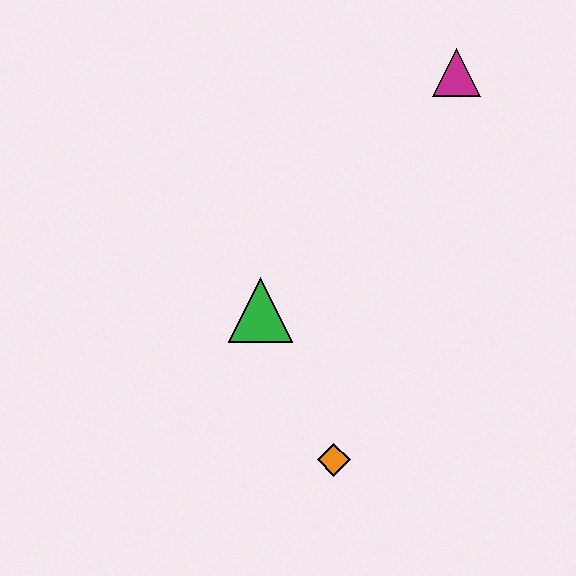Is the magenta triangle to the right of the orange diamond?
Yes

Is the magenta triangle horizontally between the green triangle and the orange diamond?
No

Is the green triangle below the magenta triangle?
Yes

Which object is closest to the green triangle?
The orange diamond is closest to the green triangle.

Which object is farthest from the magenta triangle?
The orange diamond is farthest from the magenta triangle.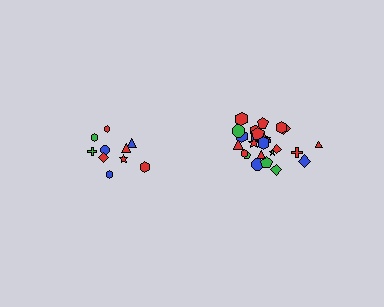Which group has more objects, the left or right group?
The right group.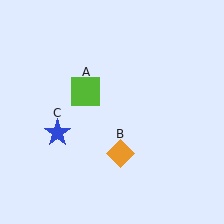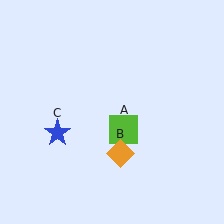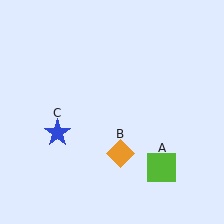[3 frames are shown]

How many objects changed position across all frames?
1 object changed position: lime square (object A).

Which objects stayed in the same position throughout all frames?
Orange diamond (object B) and blue star (object C) remained stationary.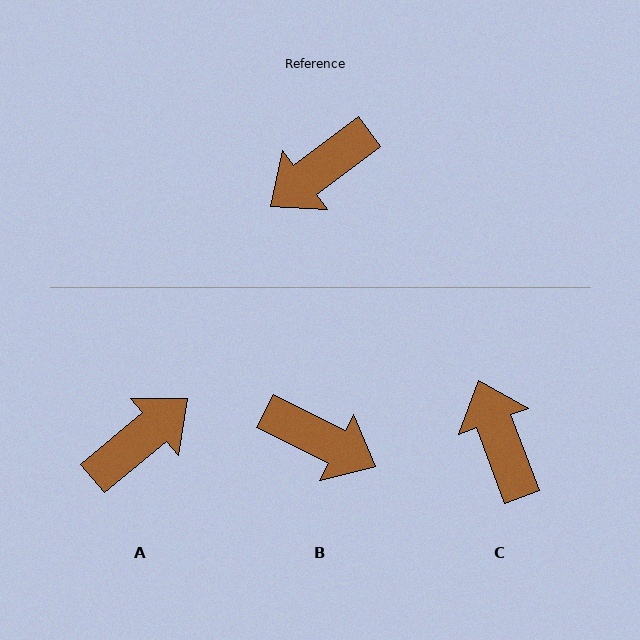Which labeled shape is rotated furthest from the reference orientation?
A, about 177 degrees away.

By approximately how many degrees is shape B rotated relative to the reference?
Approximately 116 degrees counter-clockwise.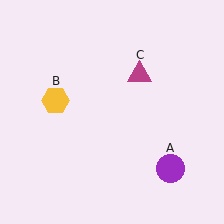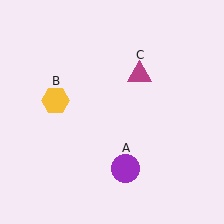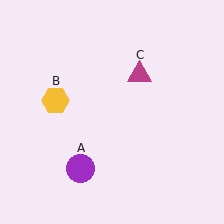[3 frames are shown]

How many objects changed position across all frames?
1 object changed position: purple circle (object A).